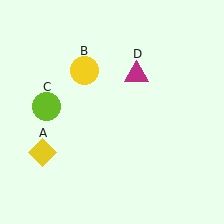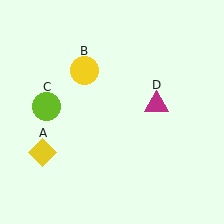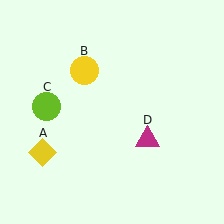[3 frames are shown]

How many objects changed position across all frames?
1 object changed position: magenta triangle (object D).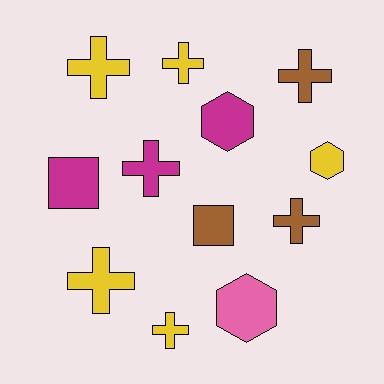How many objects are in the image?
There are 12 objects.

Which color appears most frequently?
Yellow, with 5 objects.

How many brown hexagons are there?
There are no brown hexagons.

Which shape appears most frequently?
Cross, with 7 objects.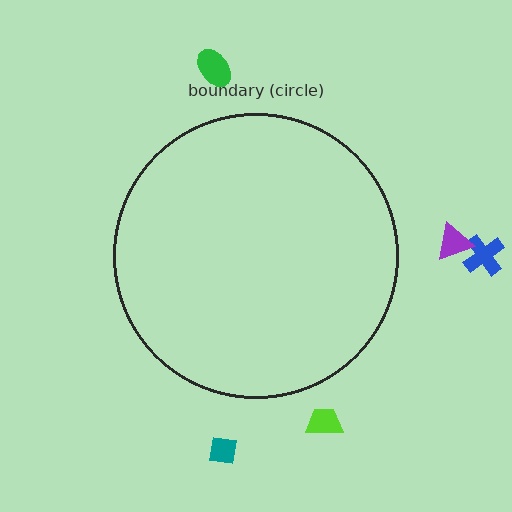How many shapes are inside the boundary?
0 inside, 5 outside.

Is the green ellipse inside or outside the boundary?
Outside.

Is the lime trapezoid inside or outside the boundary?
Outside.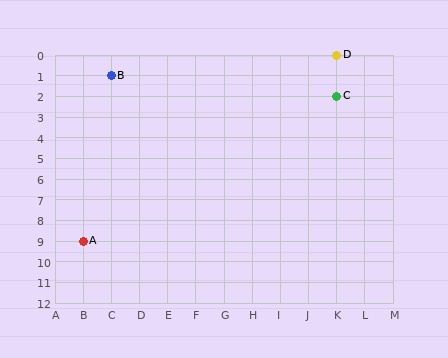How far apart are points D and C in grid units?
Points D and C are 2 rows apart.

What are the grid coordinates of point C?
Point C is at grid coordinates (K, 2).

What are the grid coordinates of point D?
Point D is at grid coordinates (K, 0).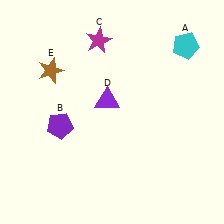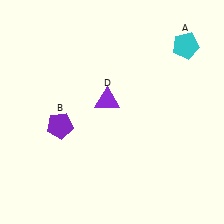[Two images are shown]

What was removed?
The magenta star (C), the brown star (E) were removed in Image 2.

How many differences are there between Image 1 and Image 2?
There are 2 differences between the two images.